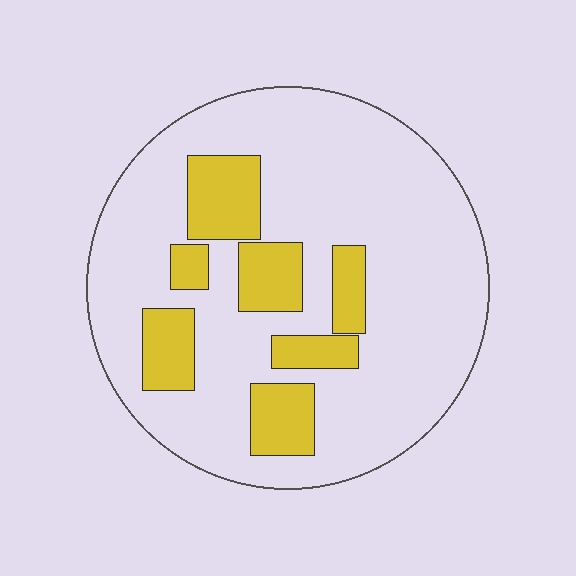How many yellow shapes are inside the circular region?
7.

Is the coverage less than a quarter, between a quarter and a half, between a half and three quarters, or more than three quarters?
Less than a quarter.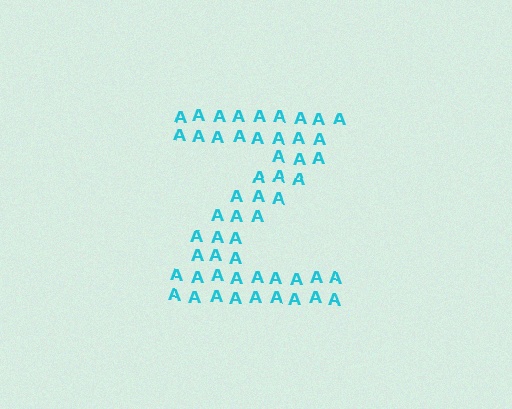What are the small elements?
The small elements are letter A's.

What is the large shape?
The large shape is the letter Z.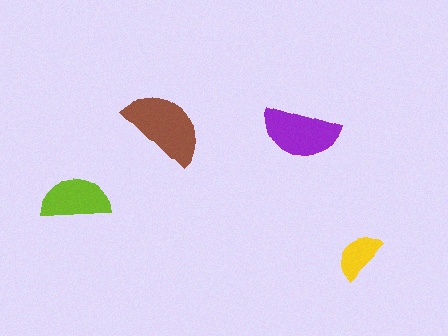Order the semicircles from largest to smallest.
the brown one, the purple one, the lime one, the yellow one.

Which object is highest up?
The brown semicircle is topmost.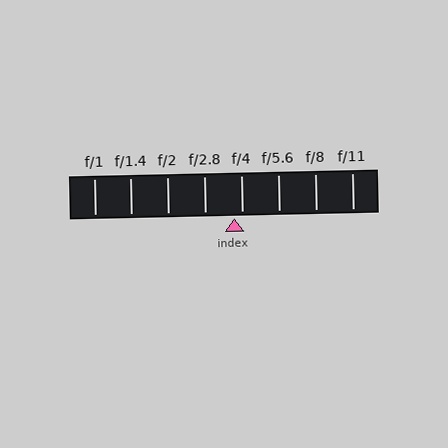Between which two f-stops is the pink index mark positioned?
The index mark is between f/2.8 and f/4.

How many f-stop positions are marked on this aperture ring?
There are 8 f-stop positions marked.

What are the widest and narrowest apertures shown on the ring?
The widest aperture shown is f/1 and the narrowest is f/11.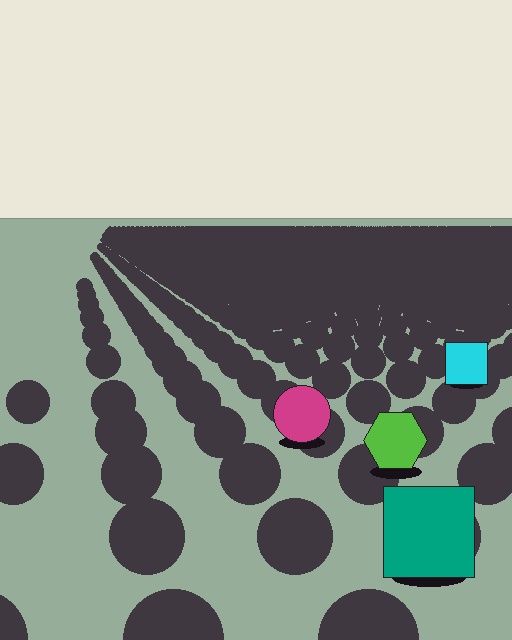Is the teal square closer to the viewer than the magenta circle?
Yes. The teal square is closer — you can tell from the texture gradient: the ground texture is coarser near it.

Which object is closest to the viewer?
The teal square is closest. The texture marks near it are larger and more spread out.